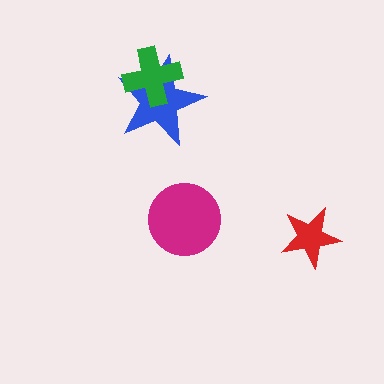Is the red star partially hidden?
No, no other shape covers it.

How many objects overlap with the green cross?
1 object overlaps with the green cross.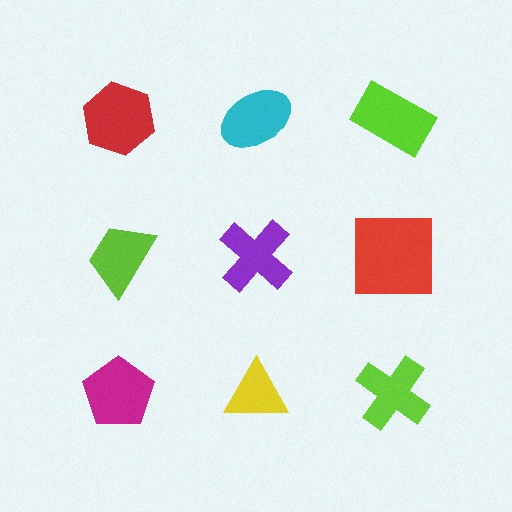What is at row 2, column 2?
A purple cross.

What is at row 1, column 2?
A cyan ellipse.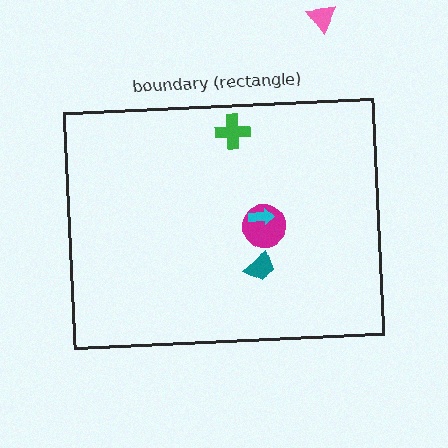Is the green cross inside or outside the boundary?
Inside.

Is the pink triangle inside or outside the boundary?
Outside.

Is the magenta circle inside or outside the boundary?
Inside.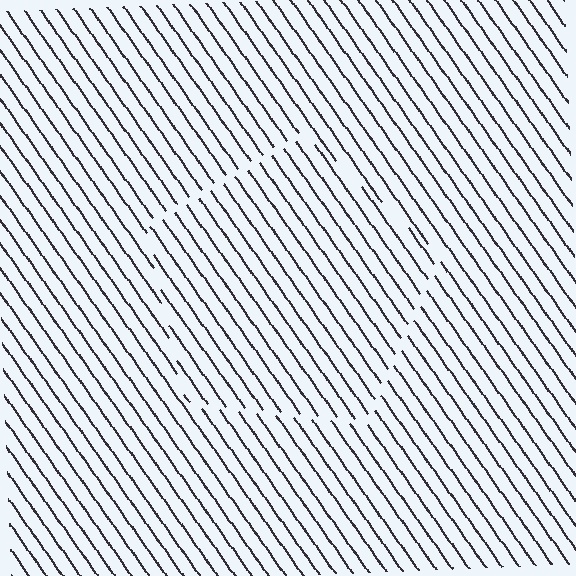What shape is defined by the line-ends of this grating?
An illusory pentagon. The interior of the shape contains the same grating, shifted by half a period — the contour is defined by the phase discontinuity where line-ends from the inner and outer gratings abut.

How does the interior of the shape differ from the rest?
The interior of the shape contains the same grating, shifted by half a period — the contour is defined by the phase discontinuity where line-ends from the inner and outer gratings abut.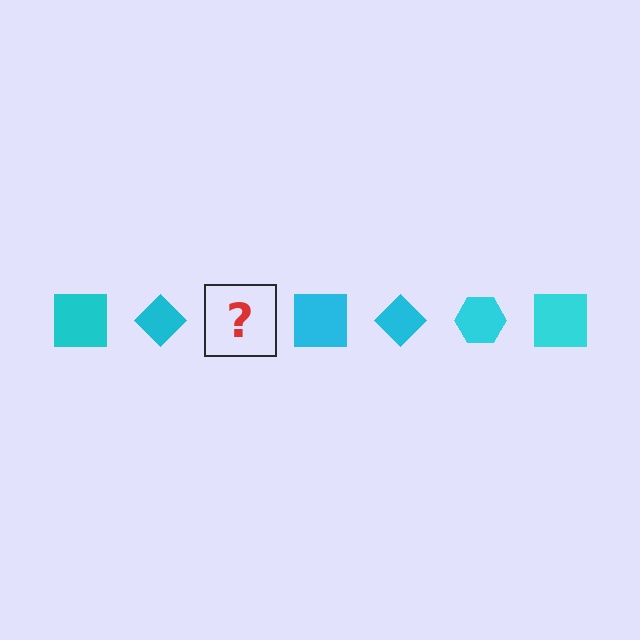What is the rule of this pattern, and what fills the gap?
The rule is that the pattern cycles through square, diamond, hexagon shapes in cyan. The gap should be filled with a cyan hexagon.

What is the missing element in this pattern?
The missing element is a cyan hexagon.